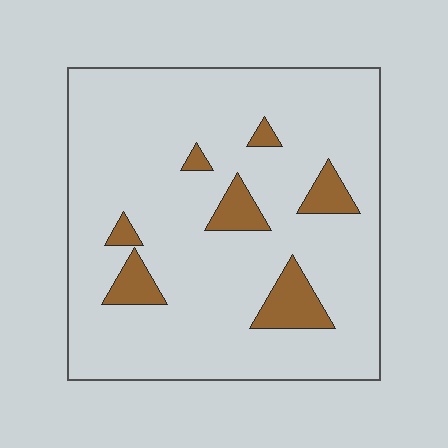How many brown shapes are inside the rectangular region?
7.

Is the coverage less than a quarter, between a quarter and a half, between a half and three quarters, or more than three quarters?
Less than a quarter.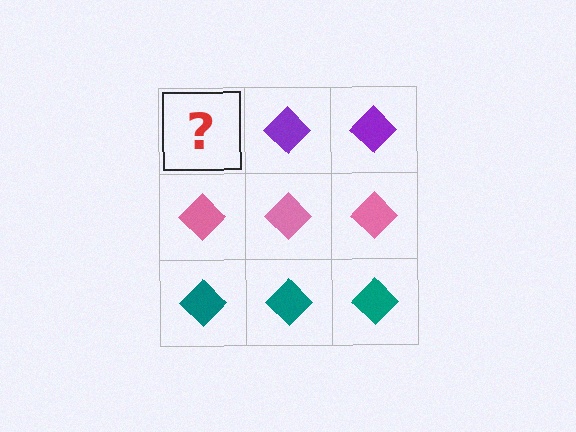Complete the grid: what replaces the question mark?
The question mark should be replaced with a purple diamond.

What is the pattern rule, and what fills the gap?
The rule is that each row has a consistent color. The gap should be filled with a purple diamond.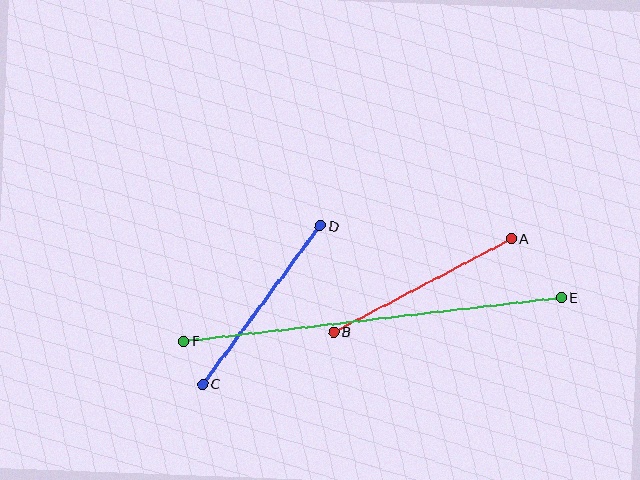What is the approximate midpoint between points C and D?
The midpoint is at approximately (261, 305) pixels.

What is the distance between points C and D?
The distance is approximately 198 pixels.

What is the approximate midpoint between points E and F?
The midpoint is at approximately (373, 319) pixels.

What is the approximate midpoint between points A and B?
The midpoint is at approximately (423, 285) pixels.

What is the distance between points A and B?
The distance is approximately 201 pixels.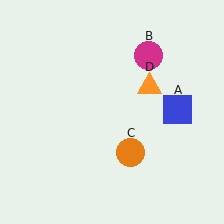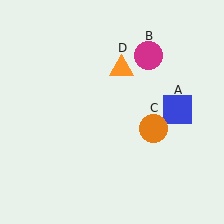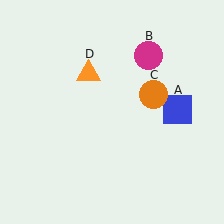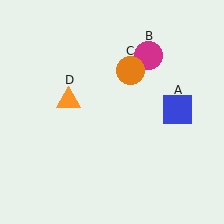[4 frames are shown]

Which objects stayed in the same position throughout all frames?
Blue square (object A) and magenta circle (object B) remained stationary.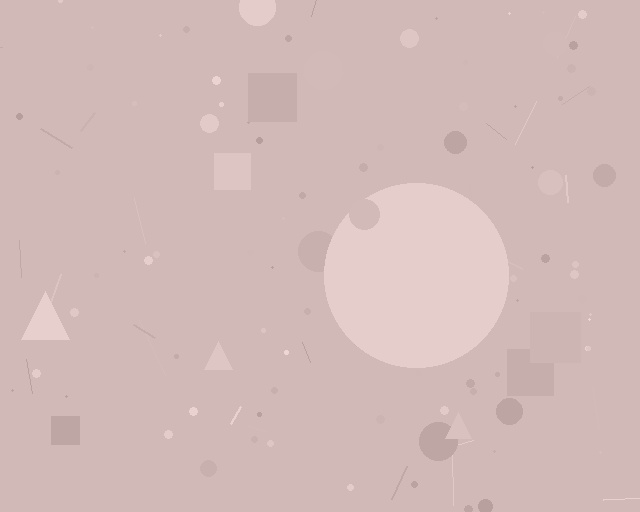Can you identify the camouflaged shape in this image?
The camouflaged shape is a circle.